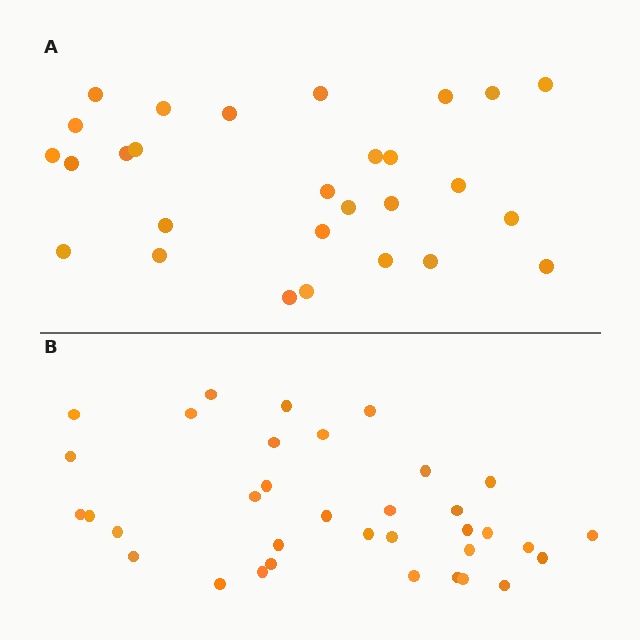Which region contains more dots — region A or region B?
Region B (the bottom region) has more dots.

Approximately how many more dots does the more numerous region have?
Region B has roughly 8 or so more dots than region A.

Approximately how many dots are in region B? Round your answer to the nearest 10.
About 40 dots. (The exact count is 35, which rounds to 40.)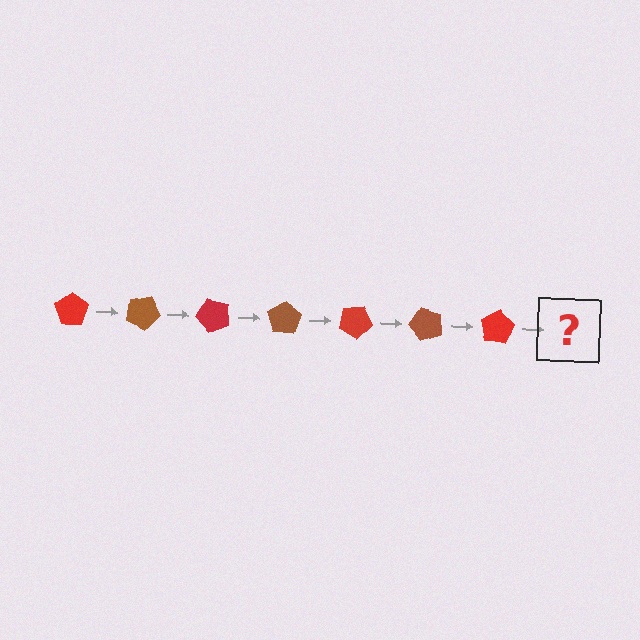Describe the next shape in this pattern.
It should be a brown pentagon, rotated 175 degrees from the start.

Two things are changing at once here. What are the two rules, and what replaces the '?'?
The two rules are that it rotates 25 degrees each step and the color cycles through red and brown. The '?' should be a brown pentagon, rotated 175 degrees from the start.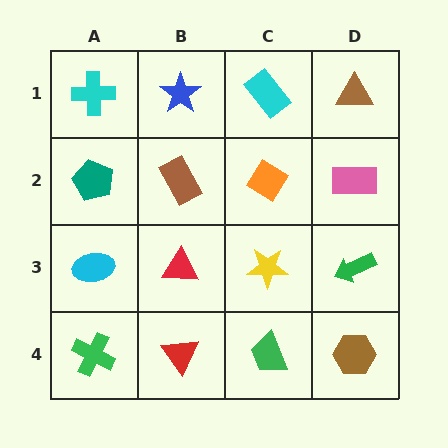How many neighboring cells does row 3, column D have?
3.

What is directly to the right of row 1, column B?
A cyan rectangle.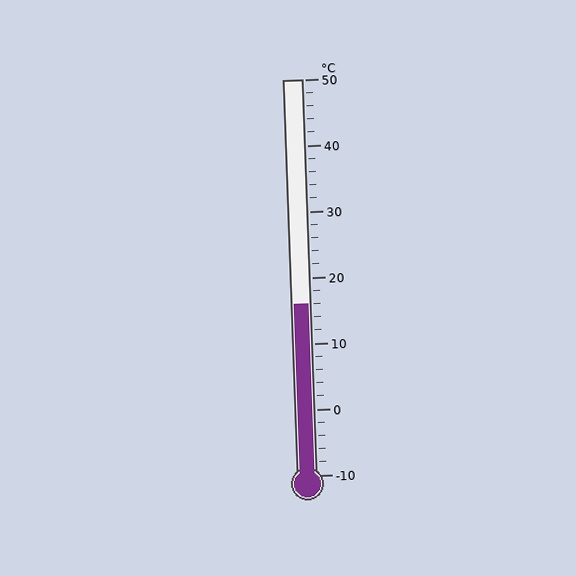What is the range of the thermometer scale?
The thermometer scale ranges from -10°C to 50°C.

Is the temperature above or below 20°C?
The temperature is below 20°C.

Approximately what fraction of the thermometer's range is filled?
The thermometer is filled to approximately 45% of its range.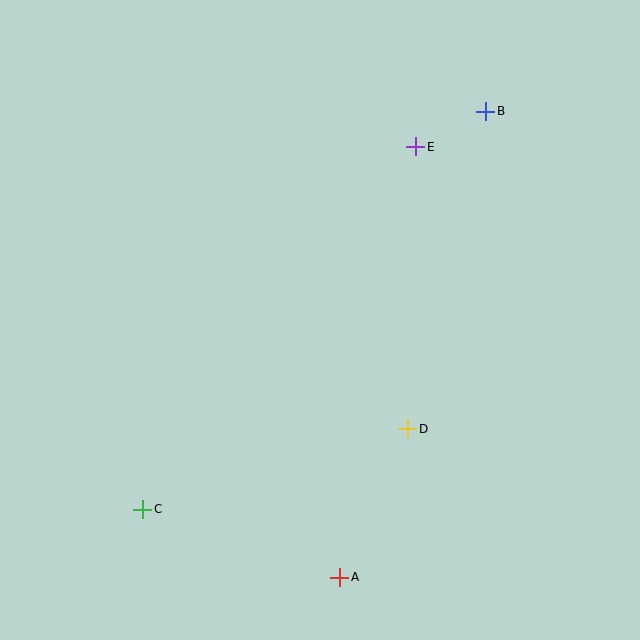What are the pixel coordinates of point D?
Point D is at (408, 429).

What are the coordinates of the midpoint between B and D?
The midpoint between B and D is at (447, 270).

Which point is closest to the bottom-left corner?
Point C is closest to the bottom-left corner.